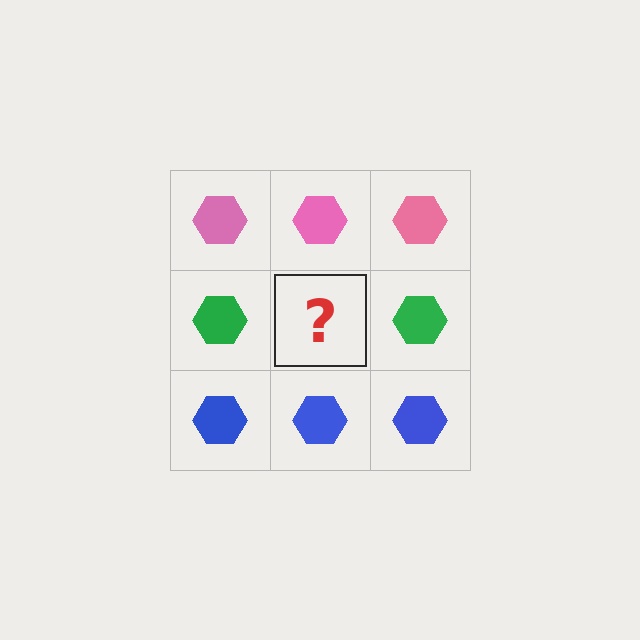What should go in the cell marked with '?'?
The missing cell should contain a green hexagon.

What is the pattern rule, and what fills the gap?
The rule is that each row has a consistent color. The gap should be filled with a green hexagon.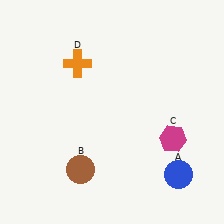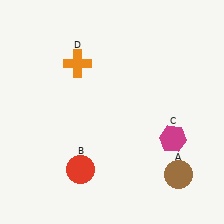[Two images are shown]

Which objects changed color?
A changed from blue to brown. B changed from brown to red.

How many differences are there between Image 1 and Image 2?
There are 2 differences between the two images.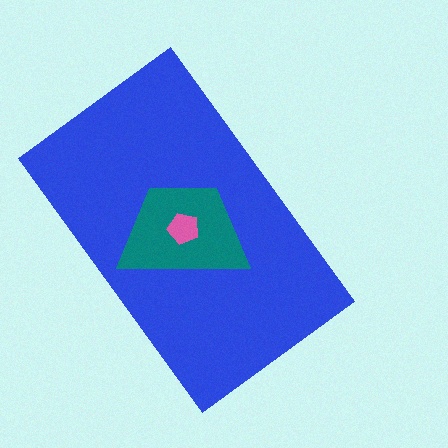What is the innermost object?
The pink pentagon.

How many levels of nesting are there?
3.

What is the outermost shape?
The blue rectangle.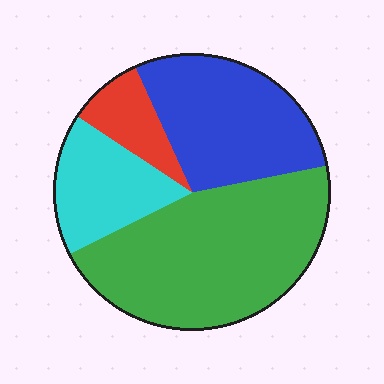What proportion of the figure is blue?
Blue takes up about one quarter (1/4) of the figure.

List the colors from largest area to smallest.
From largest to smallest: green, blue, cyan, red.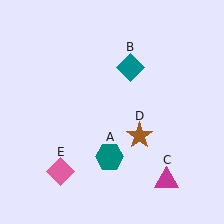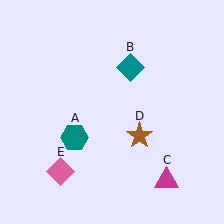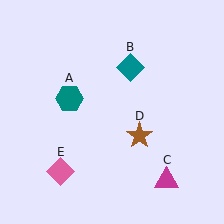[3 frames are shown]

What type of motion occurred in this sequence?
The teal hexagon (object A) rotated clockwise around the center of the scene.